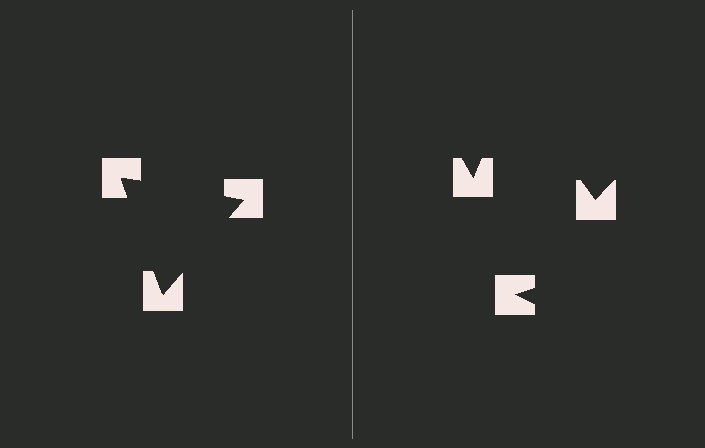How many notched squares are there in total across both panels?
6 — 3 on each side.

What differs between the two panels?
The notched squares are positioned identically on both sides; only the wedge orientations differ. On the left they align to a triangle; on the right they are misaligned.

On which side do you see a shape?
An illusory triangle appears on the left side. On the right side the wedge cuts are rotated, so no coherent shape forms.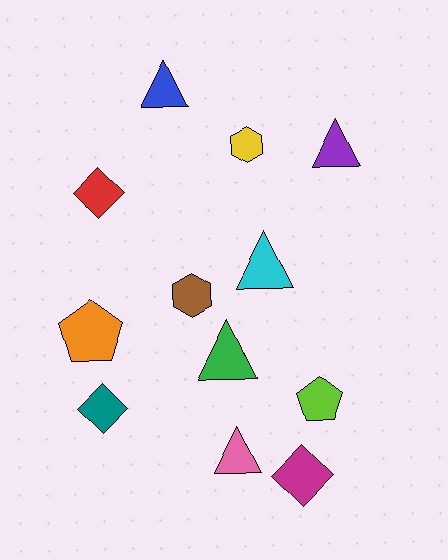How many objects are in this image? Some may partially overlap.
There are 12 objects.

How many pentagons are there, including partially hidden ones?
There are 2 pentagons.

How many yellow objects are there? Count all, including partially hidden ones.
There is 1 yellow object.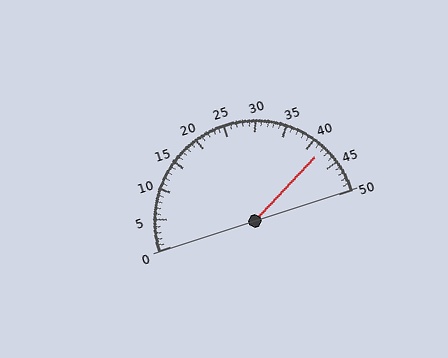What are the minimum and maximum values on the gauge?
The gauge ranges from 0 to 50.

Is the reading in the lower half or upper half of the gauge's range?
The reading is in the upper half of the range (0 to 50).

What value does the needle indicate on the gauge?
The needle indicates approximately 42.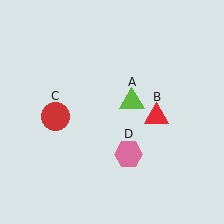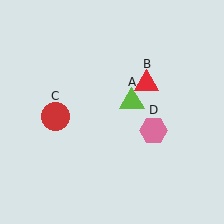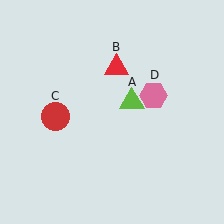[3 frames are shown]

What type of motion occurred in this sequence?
The red triangle (object B), pink hexagon (object D) rotated counterclockwise around the center of the scene.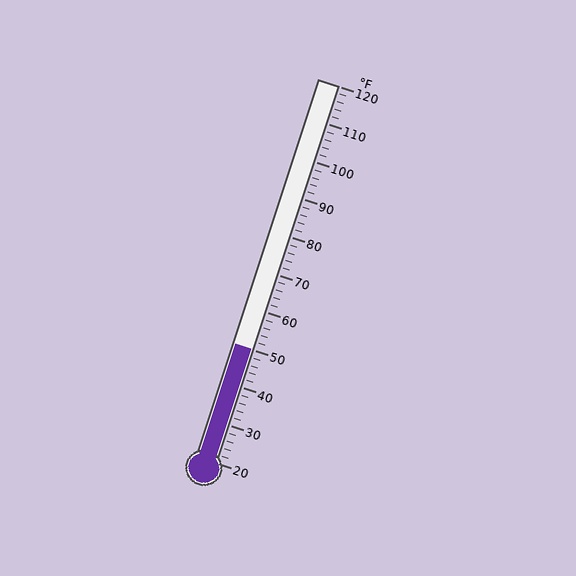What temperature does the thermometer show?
The thermometer shows approximately 50°F.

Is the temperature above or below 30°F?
The temperature is above 30°F.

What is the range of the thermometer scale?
The thermometer scale ranges from 20°F to 120°F.